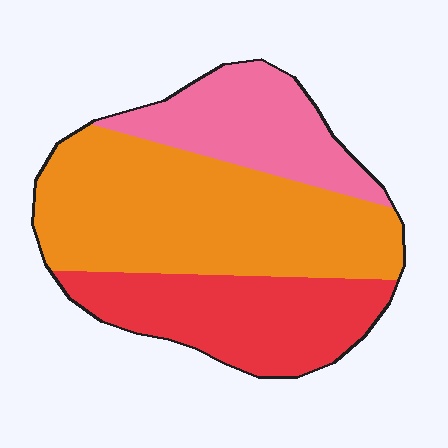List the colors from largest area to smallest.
From largest to smallest: orange, red, pink.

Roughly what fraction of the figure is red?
Red takes up between a quarter and a half of the figure.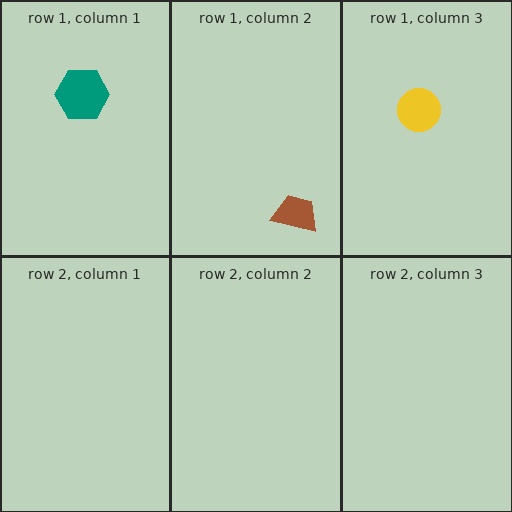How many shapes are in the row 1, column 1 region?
1.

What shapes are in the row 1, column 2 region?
The brown trapezoid.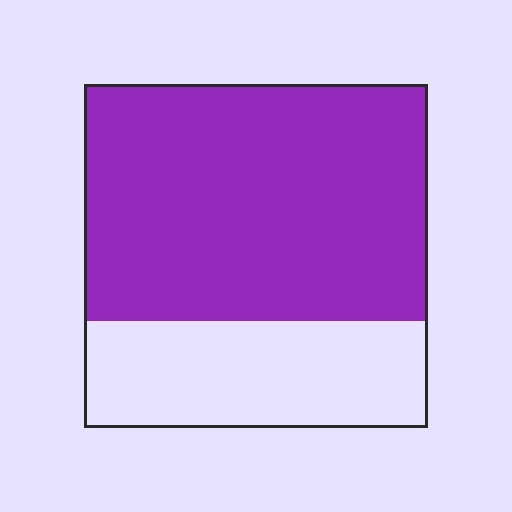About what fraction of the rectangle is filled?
About two thirds (2/3).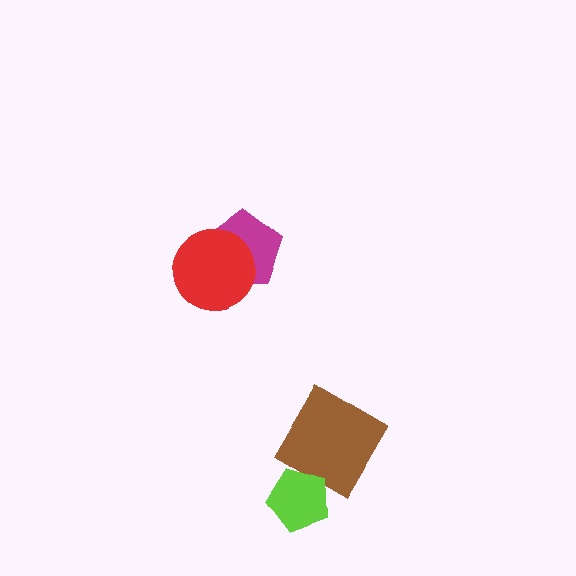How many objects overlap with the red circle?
1 object overlaps with the red circle.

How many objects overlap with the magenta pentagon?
1 object overlaps with the magenta pentagon.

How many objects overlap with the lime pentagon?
1 object overlaps with the lime pentagon.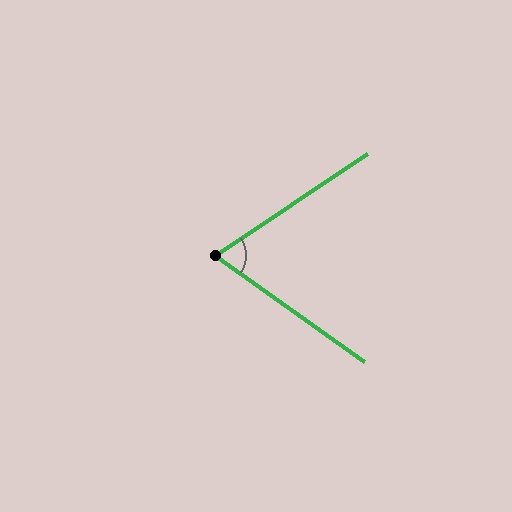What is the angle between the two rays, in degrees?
Approximately 70 degrees.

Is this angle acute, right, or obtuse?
It is acute.